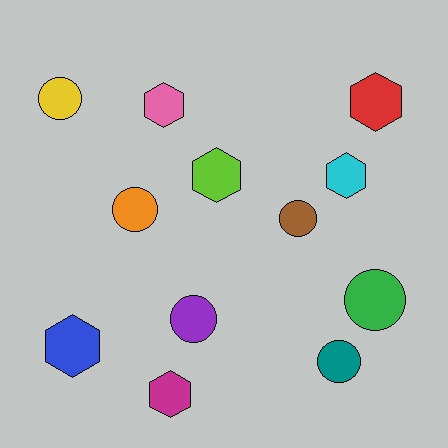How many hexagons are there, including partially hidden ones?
There are 6 hexagons.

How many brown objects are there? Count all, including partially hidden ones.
There is 1 brown object.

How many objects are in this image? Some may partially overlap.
There are 12 objects.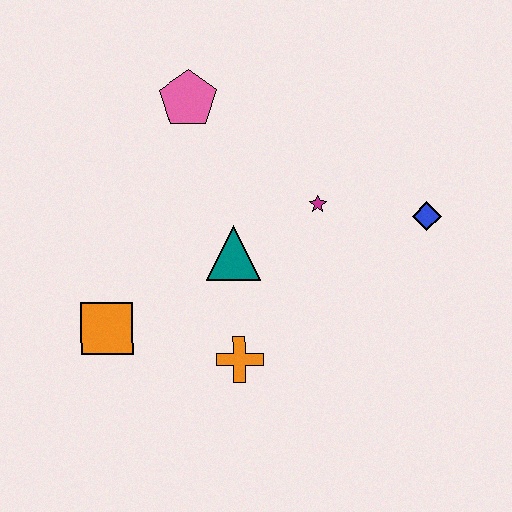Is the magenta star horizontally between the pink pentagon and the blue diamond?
Yes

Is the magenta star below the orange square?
No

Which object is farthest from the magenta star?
The orange square is farthest from the magenta star.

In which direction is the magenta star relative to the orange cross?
The magenta star is above the orange cross.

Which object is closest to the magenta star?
The teal triangle is closest to the magenta star.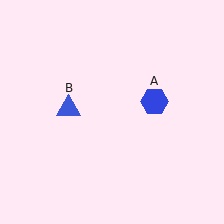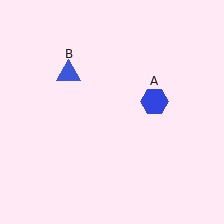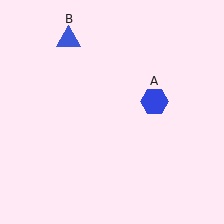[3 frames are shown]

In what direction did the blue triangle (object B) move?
The blue triangle (object B) moved up.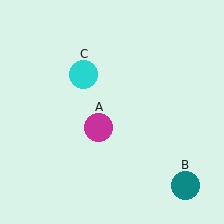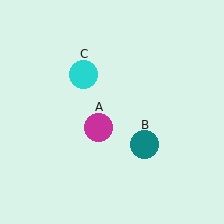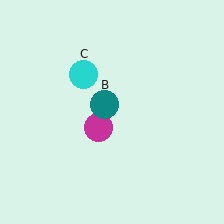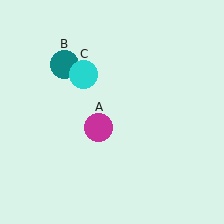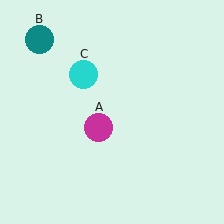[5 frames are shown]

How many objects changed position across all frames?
1 object changed position: teal circle (object B).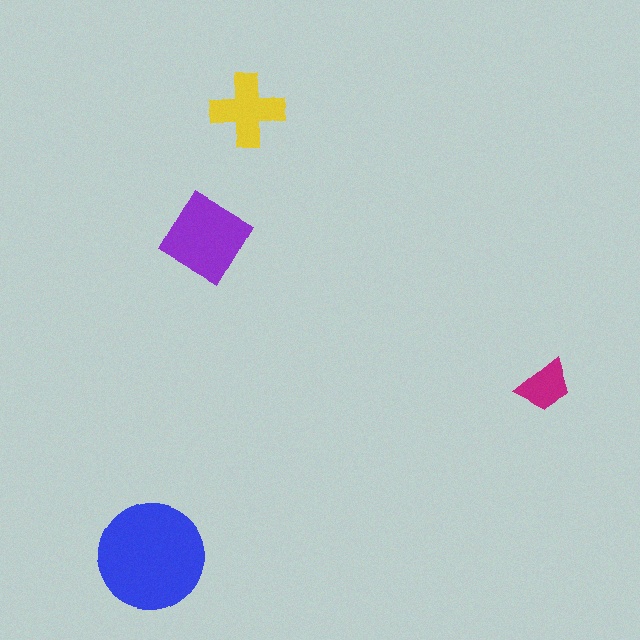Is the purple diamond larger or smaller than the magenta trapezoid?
Larger.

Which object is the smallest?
The magenta trapezoid.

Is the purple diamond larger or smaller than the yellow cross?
Larger.